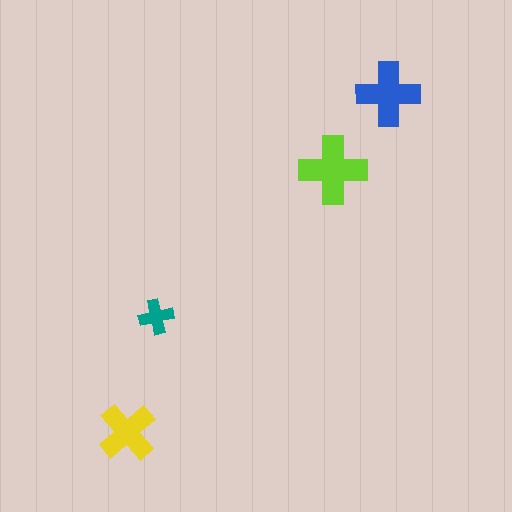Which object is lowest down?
The yellow cross is bottommost.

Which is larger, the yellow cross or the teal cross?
The yellow one.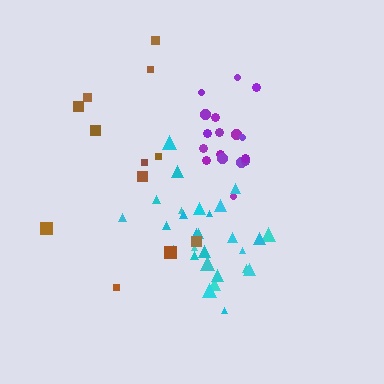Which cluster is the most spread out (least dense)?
Brown.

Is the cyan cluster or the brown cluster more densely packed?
Cyan.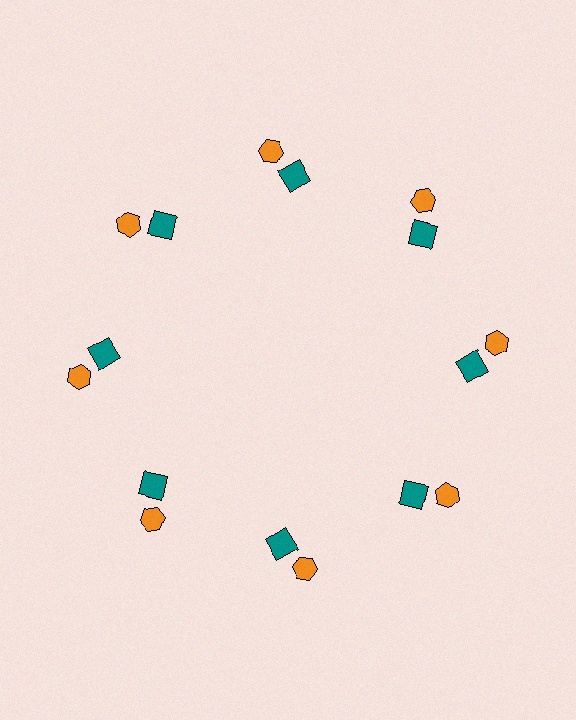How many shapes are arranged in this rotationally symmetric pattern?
There are 16 shapes, arranged in 8 groups of 2.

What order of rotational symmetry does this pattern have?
This pattern has 8-fold rotational symmetry.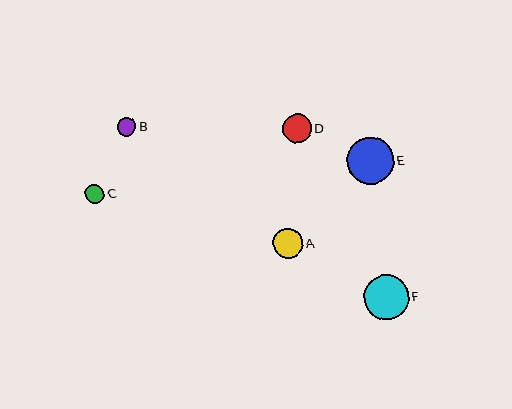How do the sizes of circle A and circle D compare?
Circle A and circle D are approximately the same size.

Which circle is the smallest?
Circle B is the smallest with a size of approximately 19 pixels.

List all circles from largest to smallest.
From largest to smallest: E, F, A, D, C, B.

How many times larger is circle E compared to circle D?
Circle E is approximately 1.6 times the size of circle D.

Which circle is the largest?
Circle E is the largest with a size of approximately 47 pixels.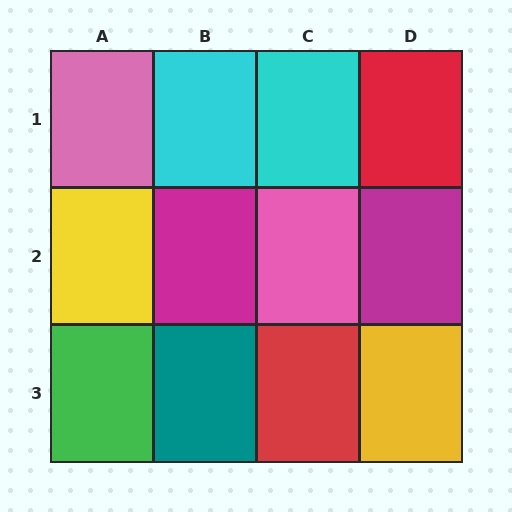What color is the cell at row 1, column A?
Pink.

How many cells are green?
1 cell is green.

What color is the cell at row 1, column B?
Cyan.